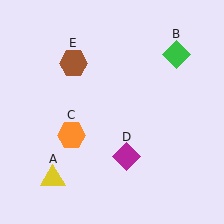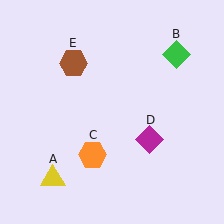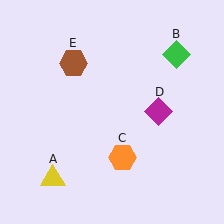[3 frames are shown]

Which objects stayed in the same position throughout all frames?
Yellow triangle (object A) and green diamond (object B) and brown hexagon (object E) remained stationary.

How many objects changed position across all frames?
2 objects changed position: orange hexagon (object C), magenta diamond (object D).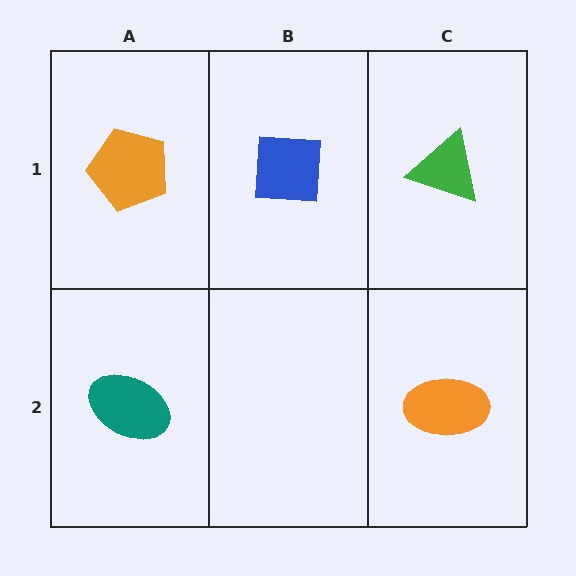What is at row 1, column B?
A blue square.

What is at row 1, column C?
A green triangle.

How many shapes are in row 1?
3 shapes.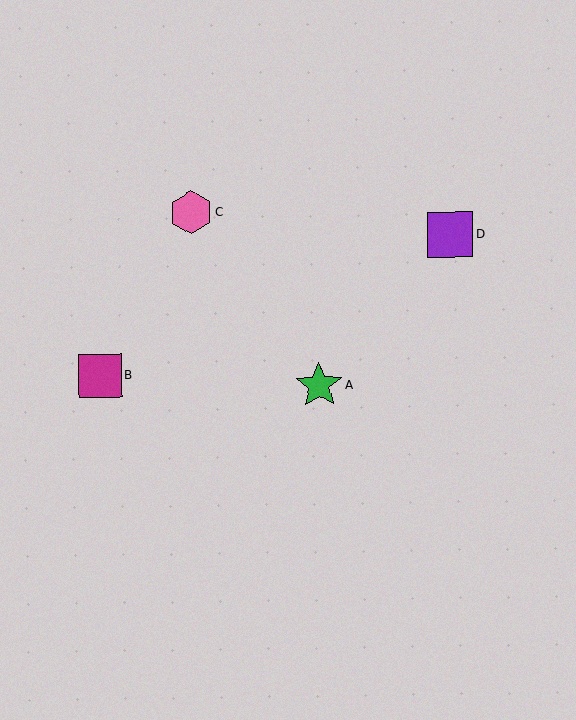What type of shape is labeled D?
Shape D is a purple square.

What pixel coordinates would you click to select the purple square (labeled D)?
Click at (450, 234) to select the purple square D.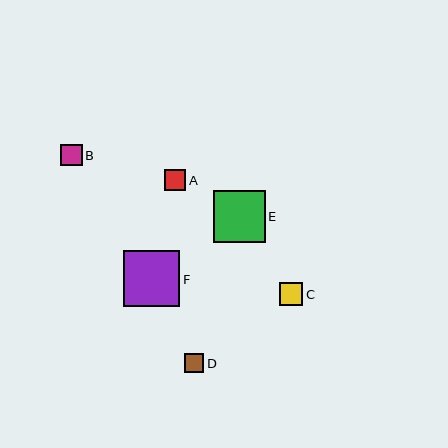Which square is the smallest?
Square D is the smallest with a size of approximately 19 pixels.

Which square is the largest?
Square F is the largest with a size of approximately 56 pixels.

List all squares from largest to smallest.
From largest to smallest: F, E, C, A, B, D.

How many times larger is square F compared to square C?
Square F is approximately 2.5 times the size of square C.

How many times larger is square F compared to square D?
Square F is approximately 2.9 times the size of square D.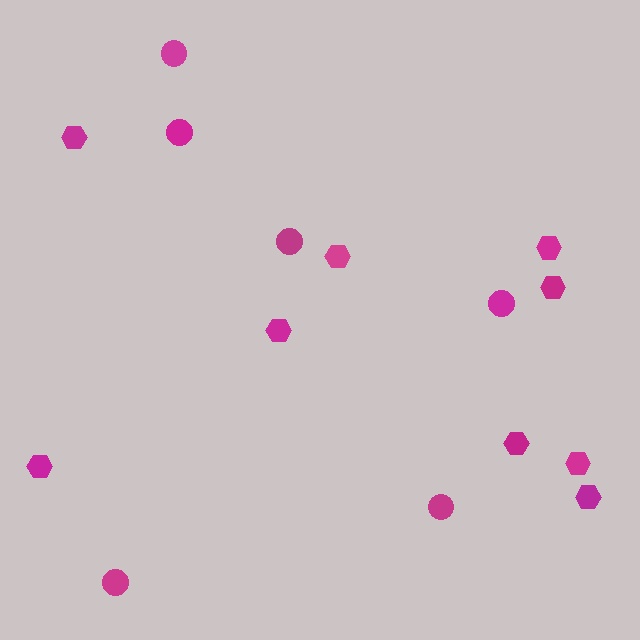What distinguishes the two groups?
There are 2 groups: one group of hexagons (9) and one group of circles (6).